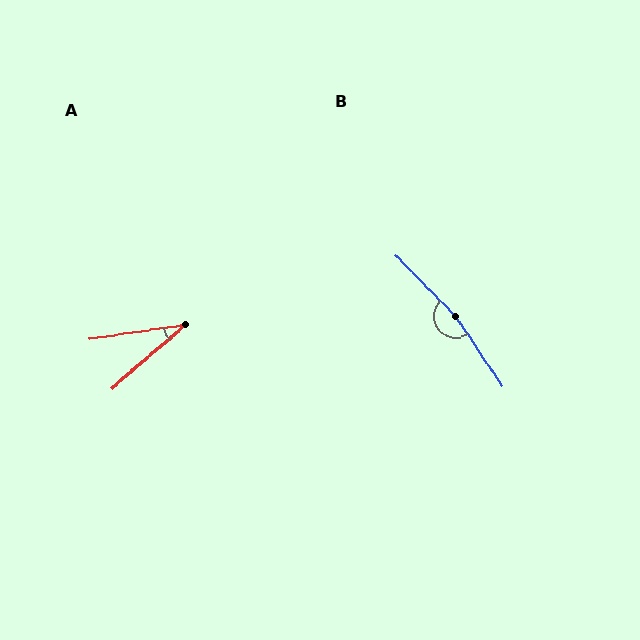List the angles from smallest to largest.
A (33°), B (169°).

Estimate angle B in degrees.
Approximately 169 degrees.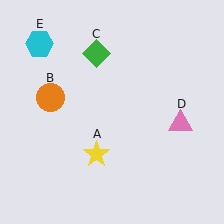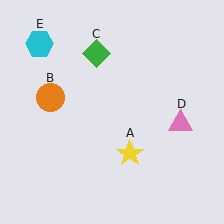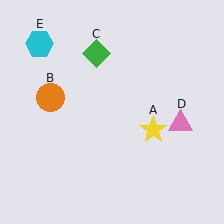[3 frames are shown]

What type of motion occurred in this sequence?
The yellow star (object A) rotated counterclockwise around the center of the scene.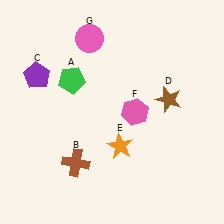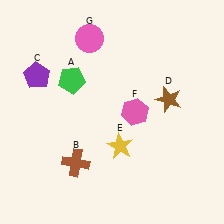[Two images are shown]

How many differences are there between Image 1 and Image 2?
There is 1 difference between the two images.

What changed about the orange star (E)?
In Image 1, E is orange. In Image 2, it changed to yellow.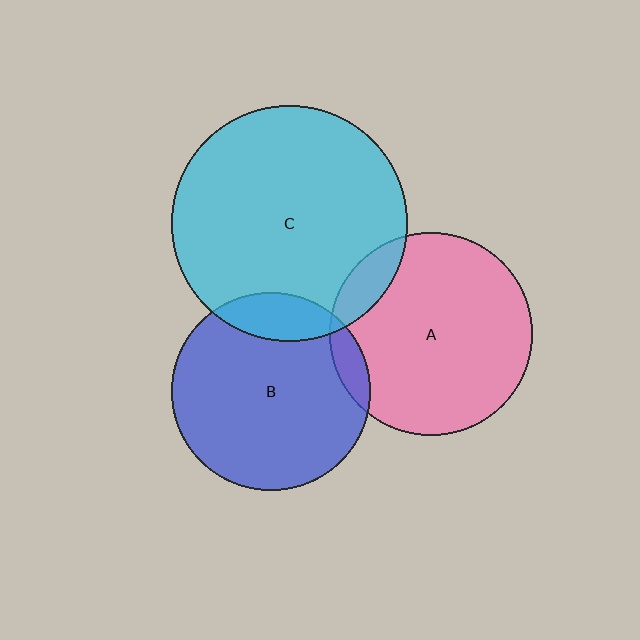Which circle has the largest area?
Circle C (cyan).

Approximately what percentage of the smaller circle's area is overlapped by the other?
Approximately 10%.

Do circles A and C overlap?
Yes.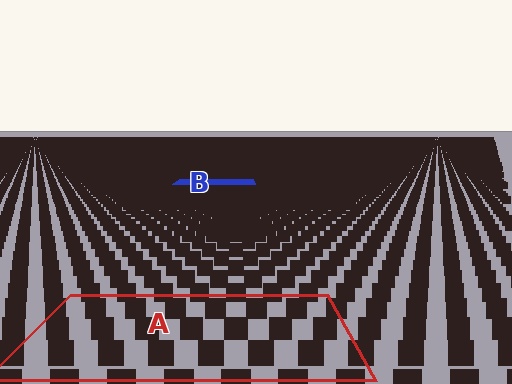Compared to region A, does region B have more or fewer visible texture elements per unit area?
Region B has more texture elements per unit area — they are packed more densely because it is farther away.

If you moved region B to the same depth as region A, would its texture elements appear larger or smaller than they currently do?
They would appear larger. At a closer depth, the same texture elements are projected at a bigger on-screen size.